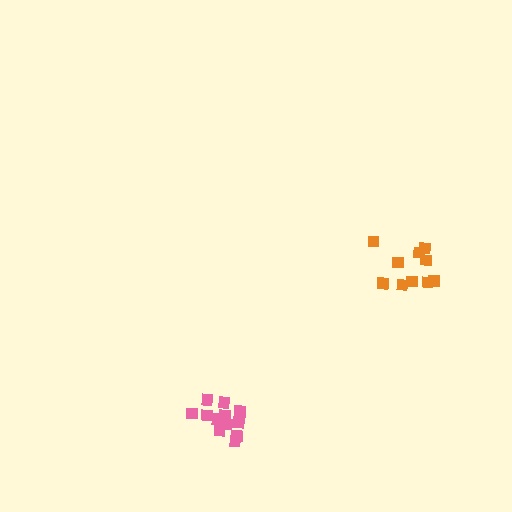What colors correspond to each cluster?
The clusters are colored: orange, pink.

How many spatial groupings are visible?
There are 2 spatial groupings.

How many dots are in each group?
Group 1: 10 dots, Group 2: 12 dots (22 total).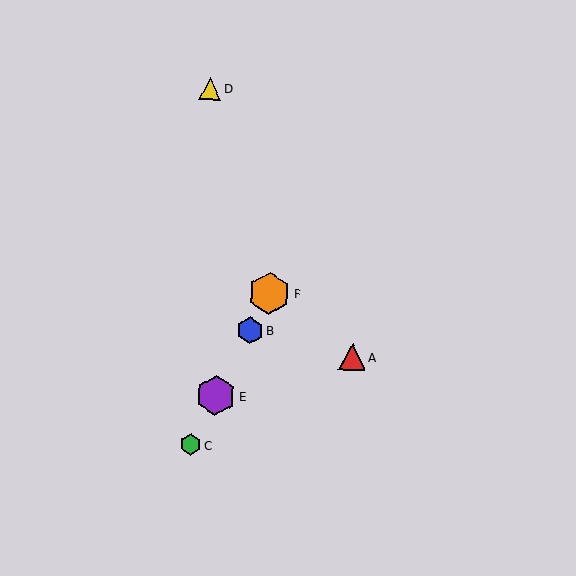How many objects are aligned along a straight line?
4 objects (B, C, E, F) are aligned along a straight line.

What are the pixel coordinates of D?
Object D is at (210, 89).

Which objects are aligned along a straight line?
Objects B, C, E, F are aligned along a straight line.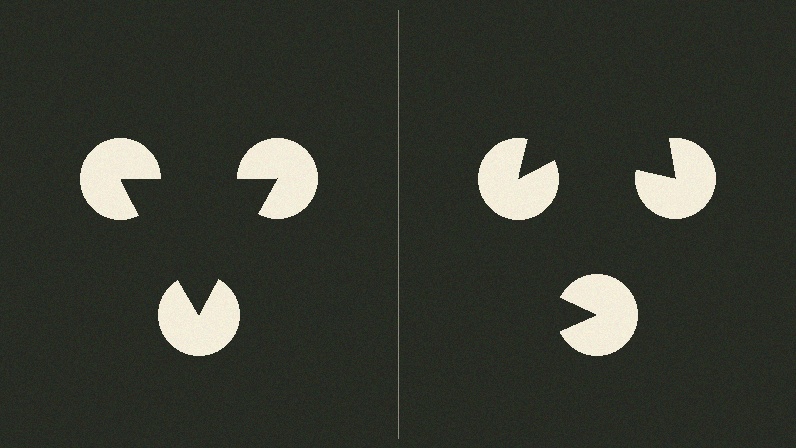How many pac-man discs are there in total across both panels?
6 — 3 on each side.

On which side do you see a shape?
An illusory triangle appears on the left side. On the right side the wedge cuts are rotated, so no coherent shape forms.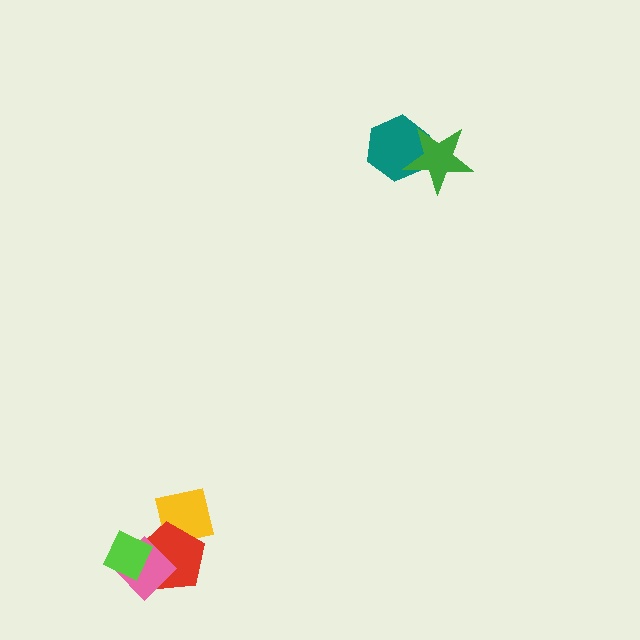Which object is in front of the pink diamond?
The lime diamond is in front of the pink diamond.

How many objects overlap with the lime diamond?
2 objects overlap with the lime diamond.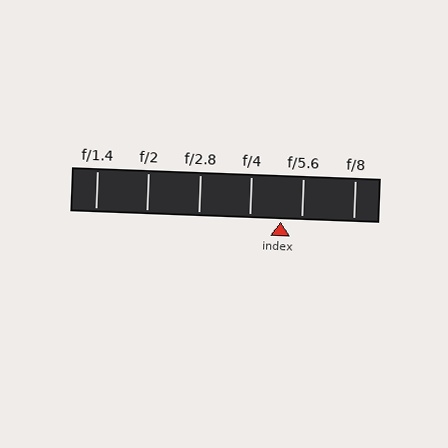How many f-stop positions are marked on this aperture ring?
There are 6 f-stop positions marked.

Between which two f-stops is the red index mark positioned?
The index mark is between f/4 and f/5.6.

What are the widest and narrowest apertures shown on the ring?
The widest aperture shown is f/1.4 and the narrowest is f/8.